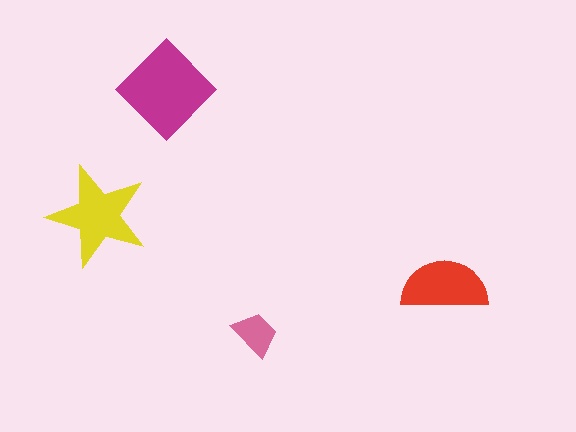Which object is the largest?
The magenta diamond.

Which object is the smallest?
The pink trapezoid.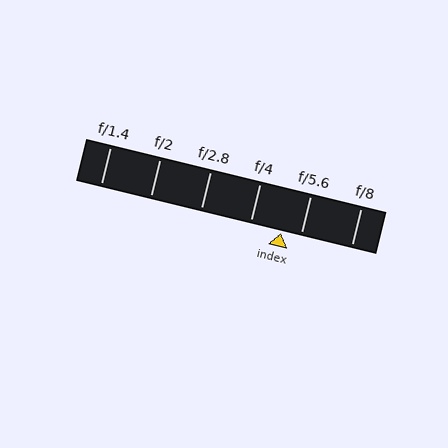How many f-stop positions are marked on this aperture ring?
There are 6 f-stop positions marked.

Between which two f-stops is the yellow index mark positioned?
The index mark is between f/4 and f/5.6.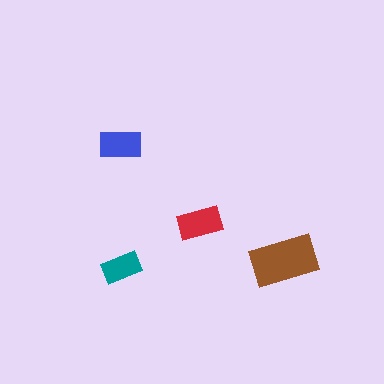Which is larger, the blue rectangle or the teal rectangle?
The blue one.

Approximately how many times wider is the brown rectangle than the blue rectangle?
About 1.5 times wider.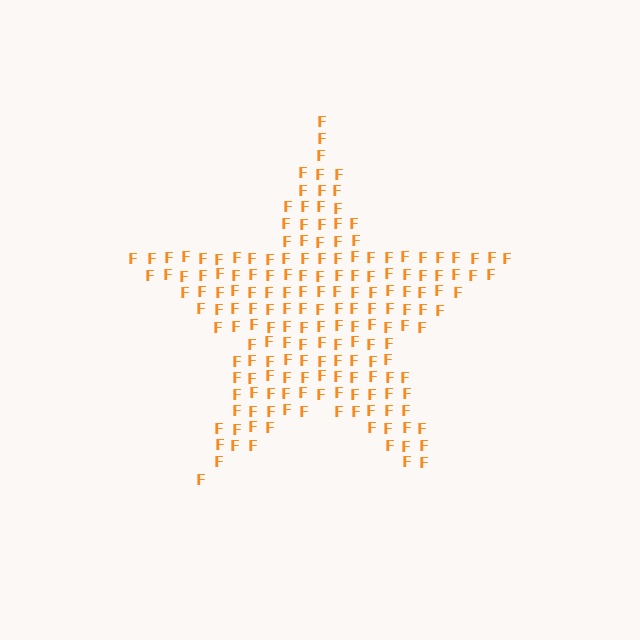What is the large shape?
The large shape is a star.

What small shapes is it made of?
It is made of small letter F's.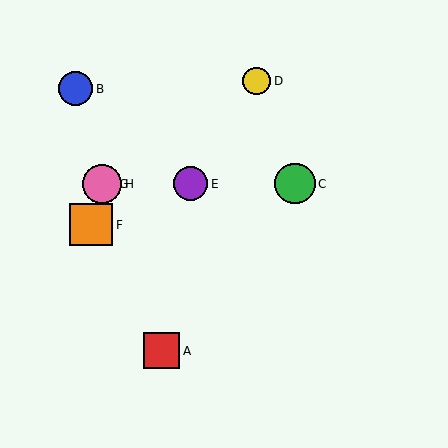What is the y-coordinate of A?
Object A is at y≈351.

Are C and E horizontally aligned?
Yes, both are at y≈184.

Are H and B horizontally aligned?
No, H is at y≈184 and B is at y≈89.